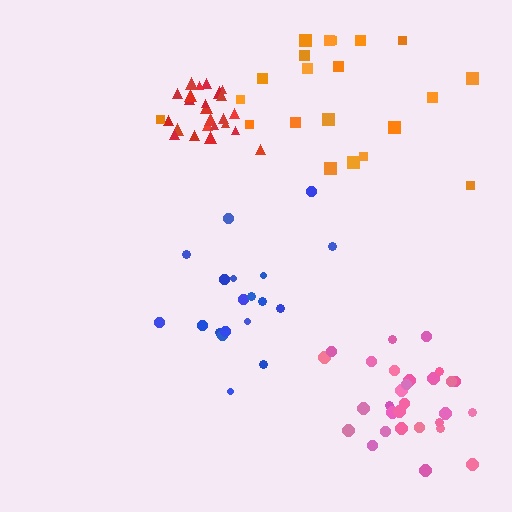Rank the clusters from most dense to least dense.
red, pink, blue, orange.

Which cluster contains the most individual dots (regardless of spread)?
Pink (29).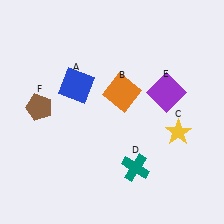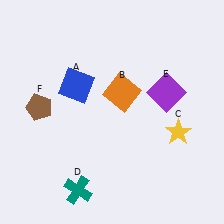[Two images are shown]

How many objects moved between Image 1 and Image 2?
1 object moved between the two images.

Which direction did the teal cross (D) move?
The teal cross (D) moved left.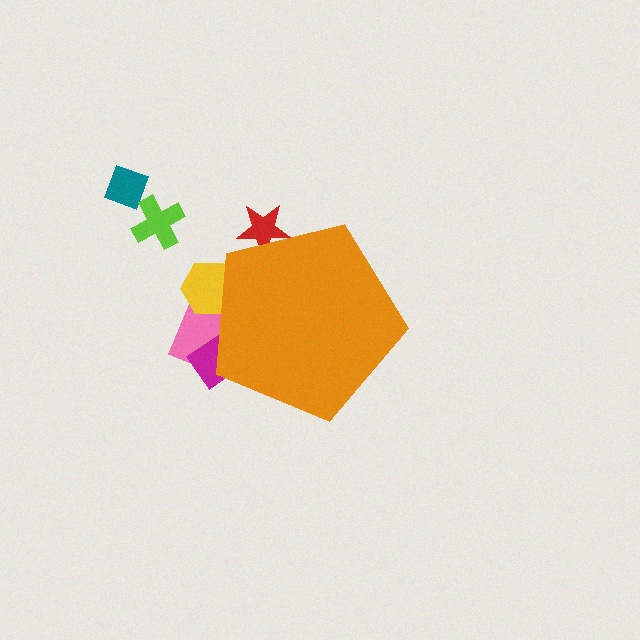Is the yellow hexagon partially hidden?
Yes, the yellow hexagon is partially hidden behind the orange pentagon.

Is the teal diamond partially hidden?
No, the teal diamond is fully visible.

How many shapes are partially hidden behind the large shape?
4 shapes are partially hidden.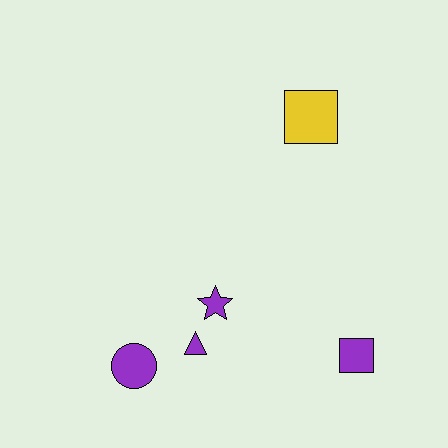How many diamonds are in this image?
There are no diamonds.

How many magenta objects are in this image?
There are no magenta objects.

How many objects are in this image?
There are 5 objects.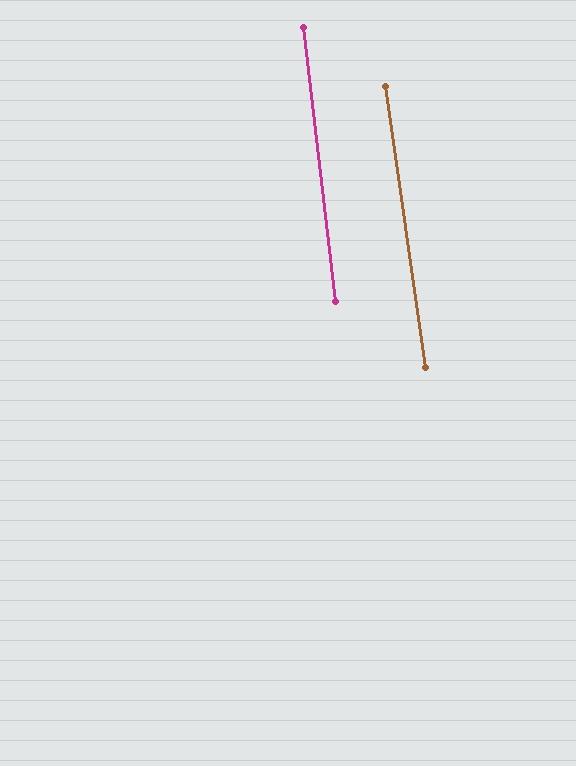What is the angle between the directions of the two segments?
Approximately 1 degree.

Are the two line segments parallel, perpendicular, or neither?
Parallel — their directions differ by only 1.4°.